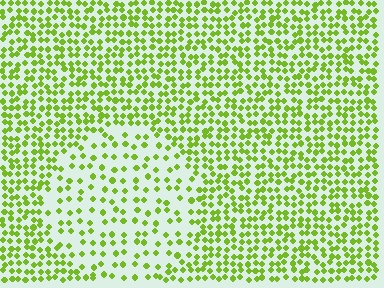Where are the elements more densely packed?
The elements are more densely packed outside the circle boundary.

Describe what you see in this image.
The image contains small lime elements arranged at two different densities. A circle-shaped region is visible where the elements are less densely packed than the surrounding area.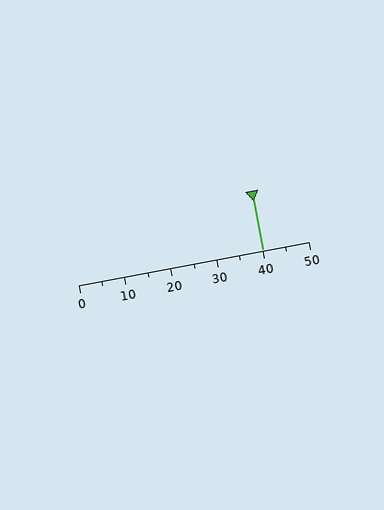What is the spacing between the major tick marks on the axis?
The major ticks are spaced 10 apart.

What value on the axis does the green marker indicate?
The marker indicates approximately 40.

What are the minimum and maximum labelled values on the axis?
The axis runs from 0 to 50.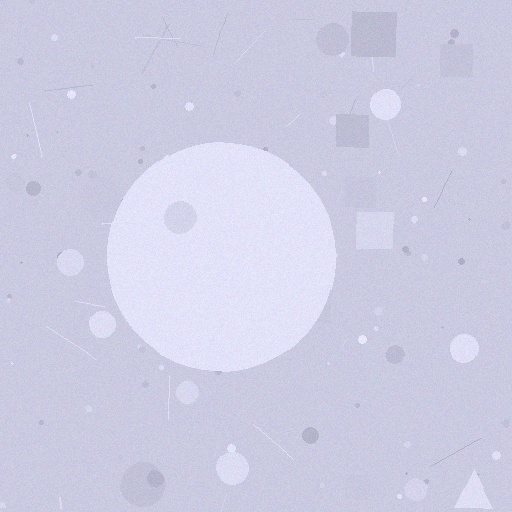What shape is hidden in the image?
A circle is hidden in the image.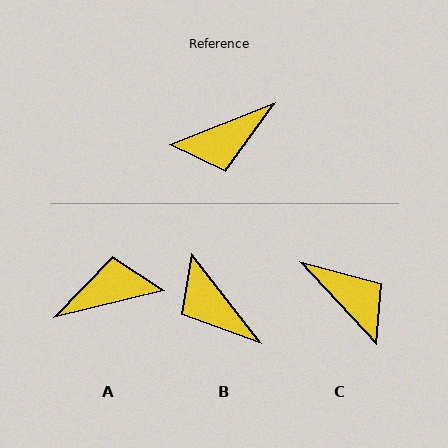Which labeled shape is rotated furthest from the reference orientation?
A, about 172 degrees away.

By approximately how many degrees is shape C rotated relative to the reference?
Approximately 111 degrees counter-clockwise.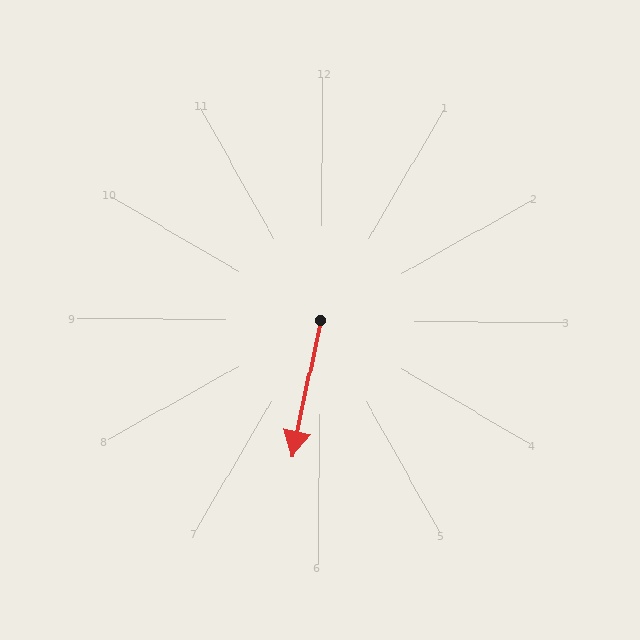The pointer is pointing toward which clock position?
Roughly 6 o'clock.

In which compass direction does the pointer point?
South.